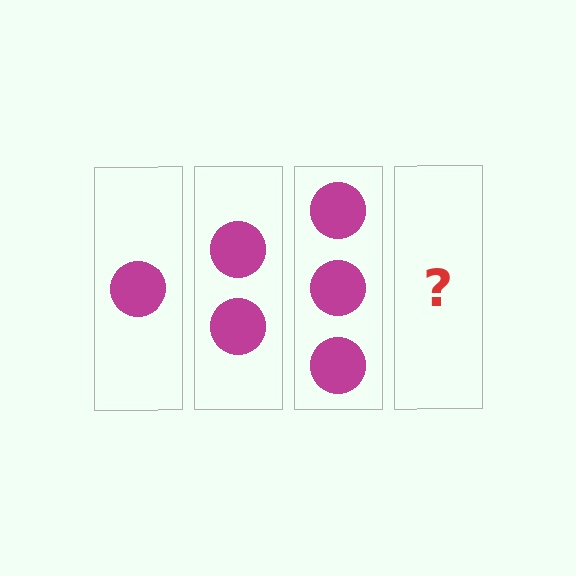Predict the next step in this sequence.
The next step is 4 circles.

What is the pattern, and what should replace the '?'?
The pattern is that each step adds one more circle. The '?' should be 4 circles.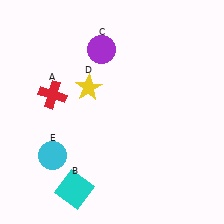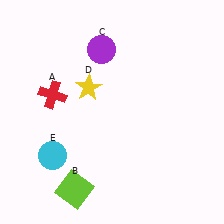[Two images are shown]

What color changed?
The square (B) changed from cyan in Image 1 to lime in Image 2.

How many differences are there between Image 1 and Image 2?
There is 1 difference between the two images.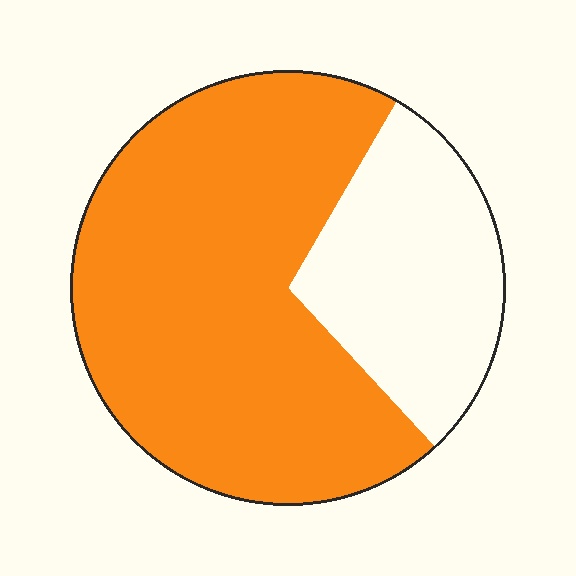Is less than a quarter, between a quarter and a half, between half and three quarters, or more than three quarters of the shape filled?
Between half and three quarters.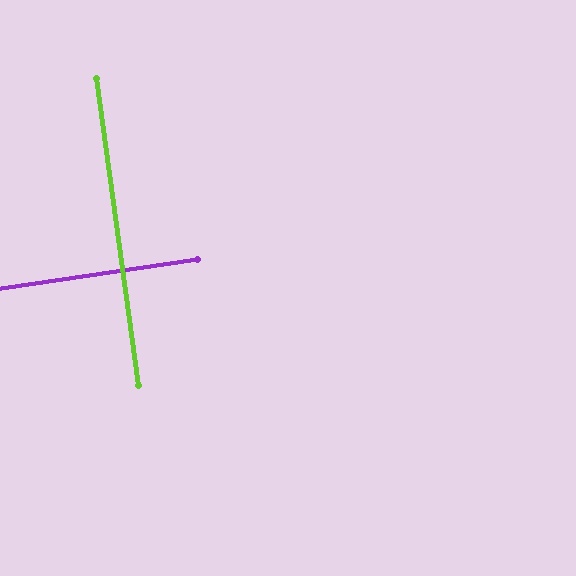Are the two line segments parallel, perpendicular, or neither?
Perpendicular — they meet at approximately 89°.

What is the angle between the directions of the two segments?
Approximately 89 degrees.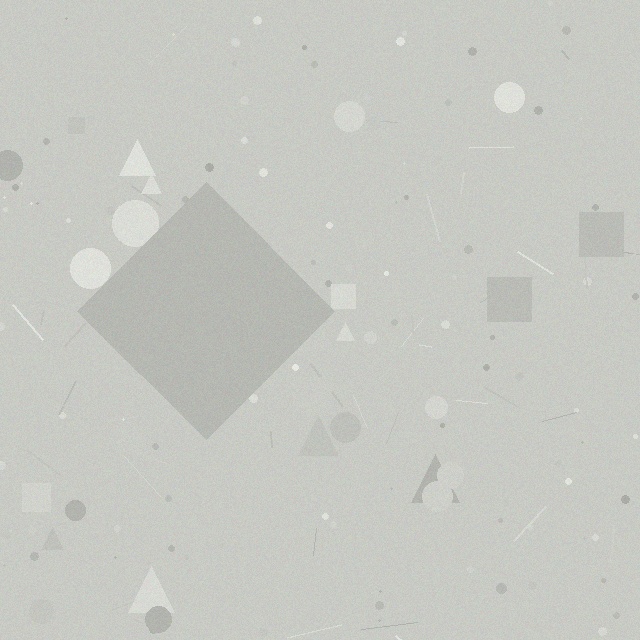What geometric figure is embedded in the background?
A diamond is embedded in the background.